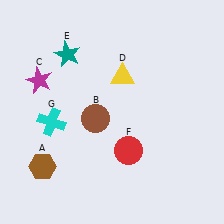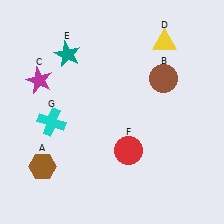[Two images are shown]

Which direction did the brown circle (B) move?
The brown circle (B) moved right.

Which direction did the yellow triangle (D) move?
The yellow triangle (D) moved right.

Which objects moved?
The objects that moved are: the brown circle (B), the yellow triangle (D).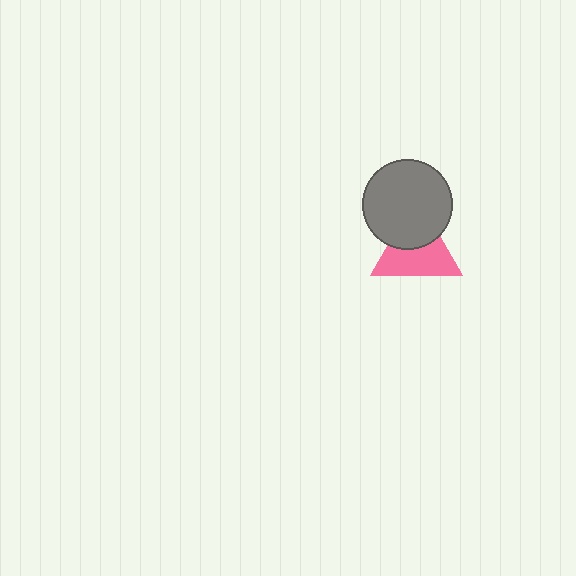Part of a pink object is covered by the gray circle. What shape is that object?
It is a triangle.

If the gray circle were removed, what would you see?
You would see the complete pink triangle.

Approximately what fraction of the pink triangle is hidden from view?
Roughly 41% of the pink triangle is hidden behind the gray circle.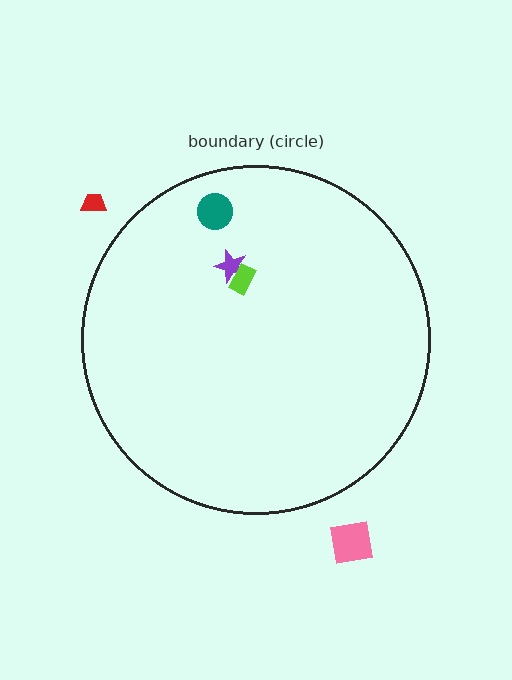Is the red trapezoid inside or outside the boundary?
Outside.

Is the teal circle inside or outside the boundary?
Inside.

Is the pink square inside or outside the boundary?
Outside.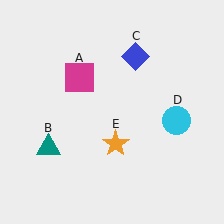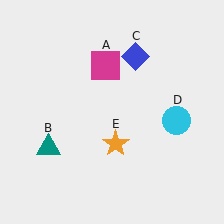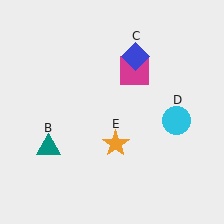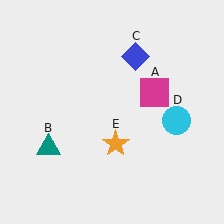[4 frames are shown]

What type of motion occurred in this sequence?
The magenta square (object A) rotated clockwise around the center of the scene.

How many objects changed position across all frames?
1 object changed position: magenta square (object A).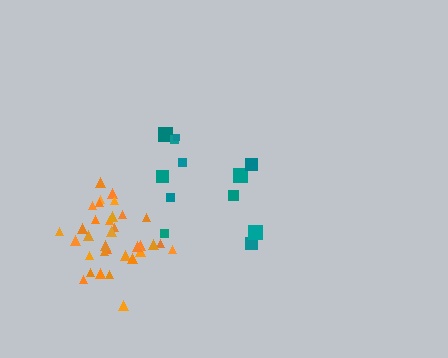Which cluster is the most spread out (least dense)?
Teal.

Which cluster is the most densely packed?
Orange.